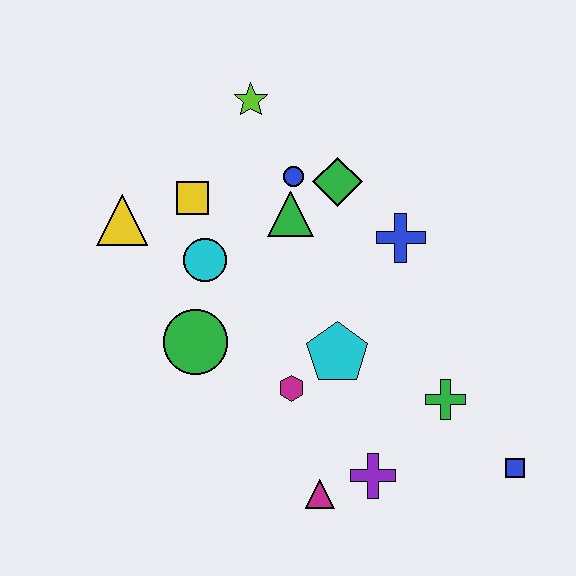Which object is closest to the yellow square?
The cyan circle is closest to the yellow square.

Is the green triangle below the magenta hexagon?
No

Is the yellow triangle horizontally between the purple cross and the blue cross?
No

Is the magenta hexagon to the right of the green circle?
Yes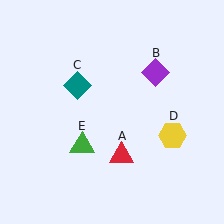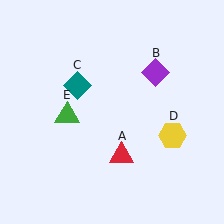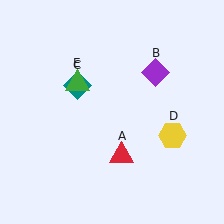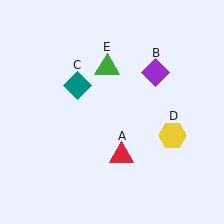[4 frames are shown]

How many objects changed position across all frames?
1 object changed position: green triangle (object E).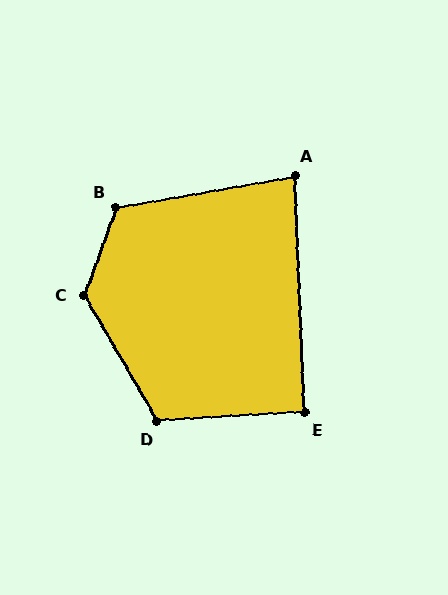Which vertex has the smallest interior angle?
A, at approximately 83 degrees.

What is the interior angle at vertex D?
Approximately 117 degrees (obtuse).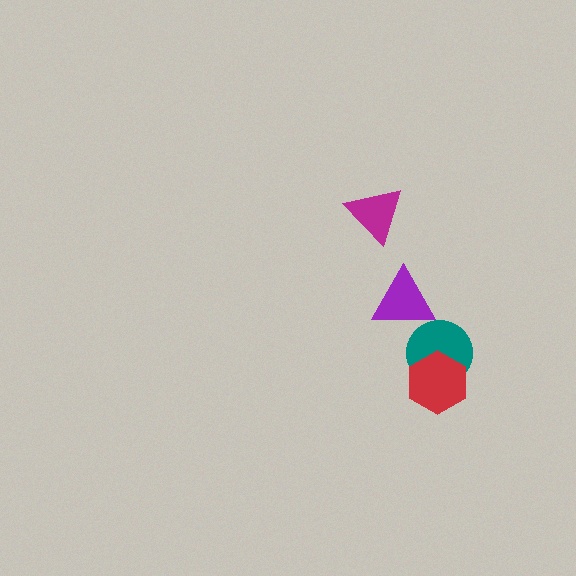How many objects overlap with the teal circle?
1 object overlaps with the teal circle.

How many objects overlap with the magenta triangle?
0 objects overlap with the magenta triangle.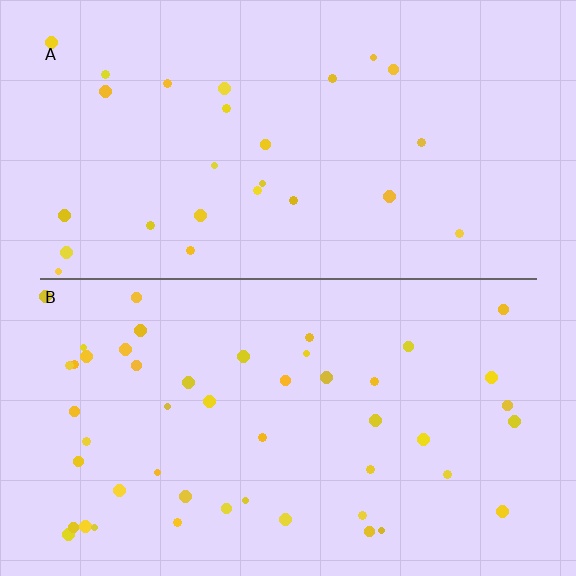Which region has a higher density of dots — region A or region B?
B (the bottom).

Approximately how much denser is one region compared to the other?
Approximately 1.8× — region B over region A.